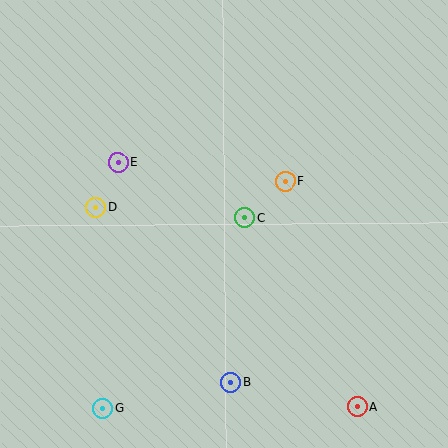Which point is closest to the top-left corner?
Point E is closest to the top-left corner.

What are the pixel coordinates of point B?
Point B is at (231, 382).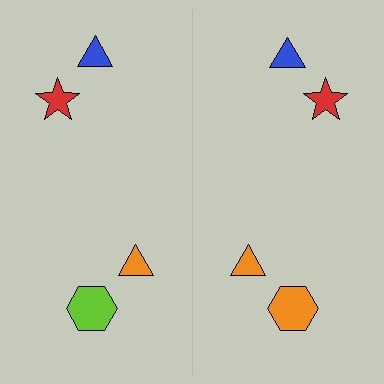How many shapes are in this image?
There are 8 shapes in this image.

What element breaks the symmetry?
The orange hexagon on the right side breaks the symmetry — its mirror counterpart is lime.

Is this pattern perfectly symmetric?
No, the pattern is not perfectly symmetric. The orange hexagon on the right side breaks the symmetry — its mirror counterpart is lime.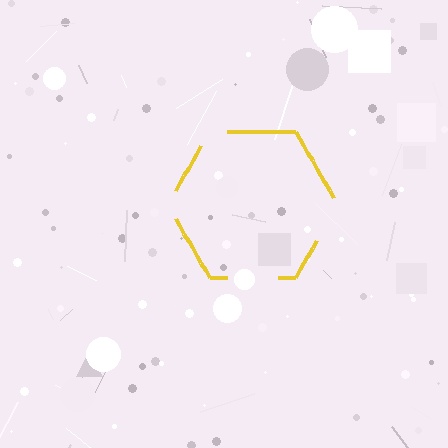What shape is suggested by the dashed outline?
The dashed outline suggests a hexagon.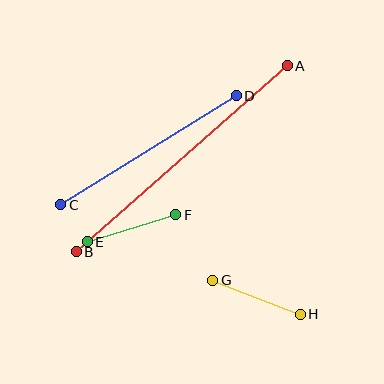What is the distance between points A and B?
The distance is approximately 281 pixels.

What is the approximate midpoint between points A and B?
The midpoint is at approximately (182, 159) pixels.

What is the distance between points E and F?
The distance is approximately 93 pixels.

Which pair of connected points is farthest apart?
Points A and B are farthest apart.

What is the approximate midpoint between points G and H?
The midpoint is at approximately (257, 297) pixels.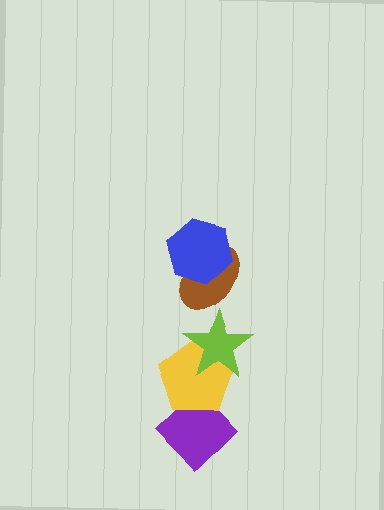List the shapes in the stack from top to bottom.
From top to bottom: the blue hexagon, the brown ellipse, the lime star, the yellow pentagon, the purple diamond.